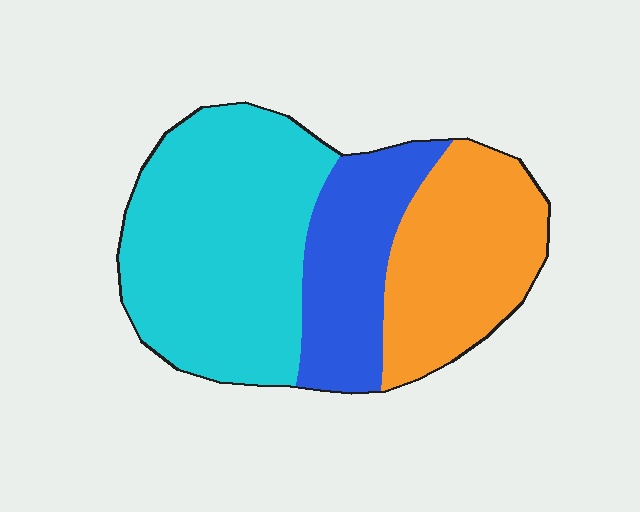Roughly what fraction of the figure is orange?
Orange takes up about one third (1/3) of the figure.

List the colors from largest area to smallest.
From largest to smallest: cyan, orange, blue.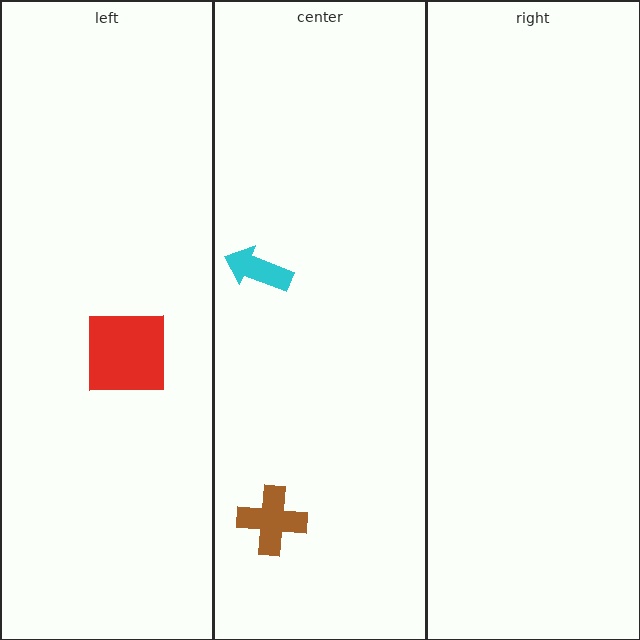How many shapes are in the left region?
1.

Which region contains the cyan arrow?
The center region.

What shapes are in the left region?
The red square.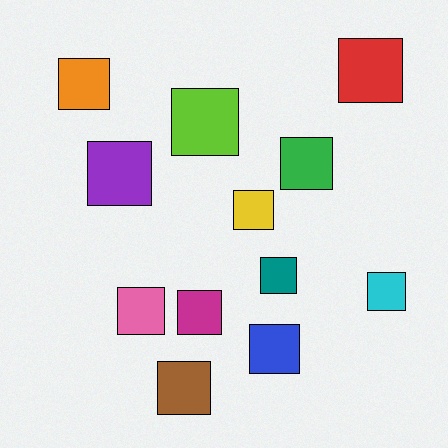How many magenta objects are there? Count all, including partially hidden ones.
There is 1 magenta object.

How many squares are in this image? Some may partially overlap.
There are 12 squares.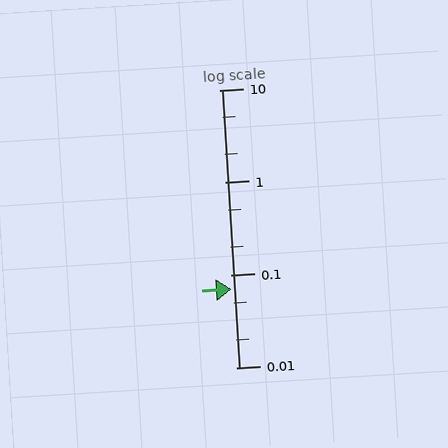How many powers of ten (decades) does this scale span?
The scale spans 3 decades, from 0.01 to 10.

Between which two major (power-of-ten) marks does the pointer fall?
The pointer is between 0.01 and 0.1.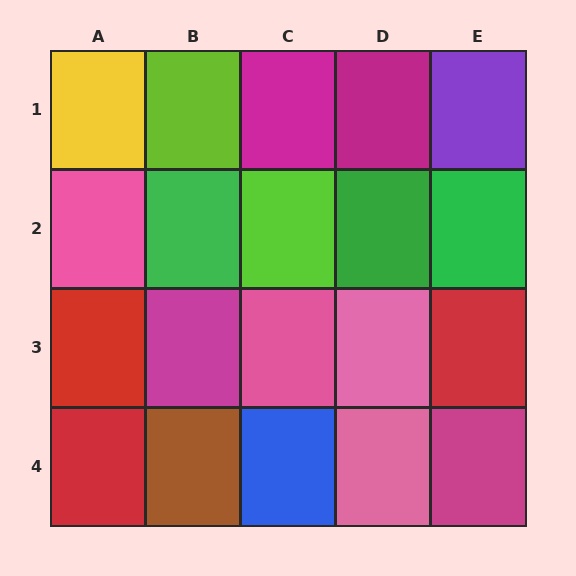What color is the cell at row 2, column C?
Lime.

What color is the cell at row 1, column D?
Magenta.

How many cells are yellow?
1 cell is yellow.